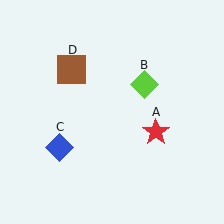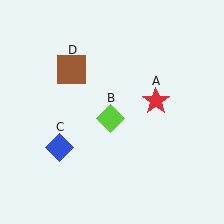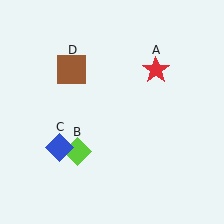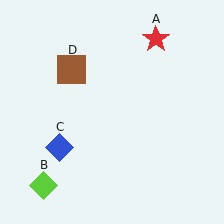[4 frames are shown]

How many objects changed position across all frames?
2 objects changed position: red star (object A), lime diamond (object B).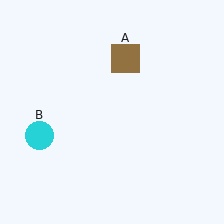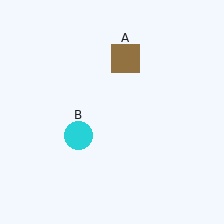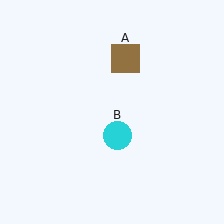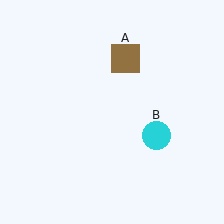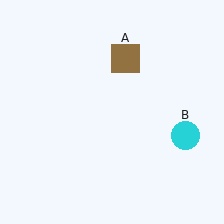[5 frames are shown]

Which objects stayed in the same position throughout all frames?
Brown square (object A) remained stationary.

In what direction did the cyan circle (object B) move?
The cyan circle (object B) moved right.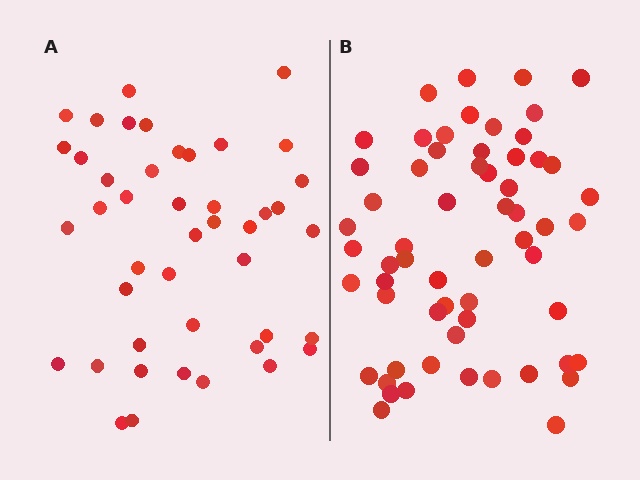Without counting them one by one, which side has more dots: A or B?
Region B (the right region) has more dots.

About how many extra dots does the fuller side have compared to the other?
Region B has approximately 15 more dots than region A.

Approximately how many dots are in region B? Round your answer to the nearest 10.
About 60 dots.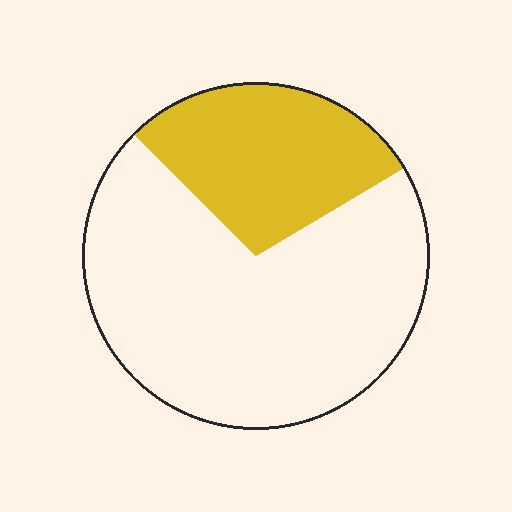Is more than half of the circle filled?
No.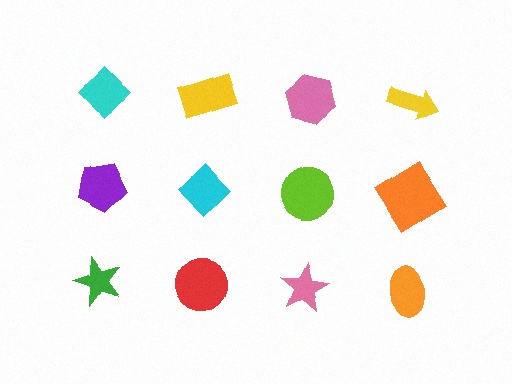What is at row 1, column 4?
A yellow arrow.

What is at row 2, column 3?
A lime circle.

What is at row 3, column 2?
A red circle.